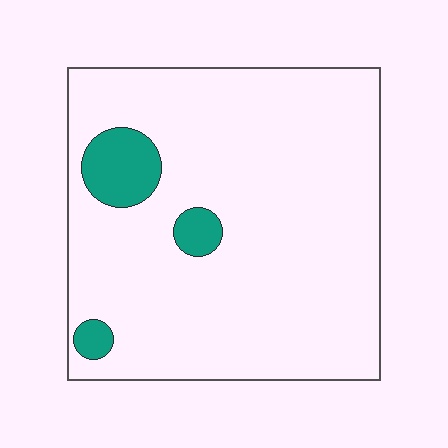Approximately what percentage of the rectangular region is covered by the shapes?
Approximately 10%.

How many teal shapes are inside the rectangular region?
3.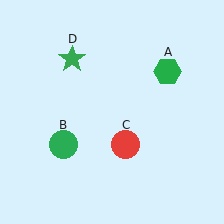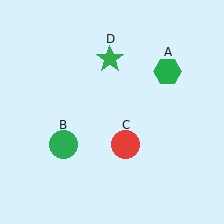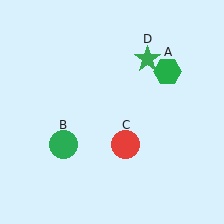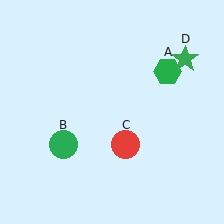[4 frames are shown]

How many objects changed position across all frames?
1 object changed position: green star (object D).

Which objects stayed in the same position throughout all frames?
Green hexagon (object A) and green circle (object B) and red circle (object C) remained stationary.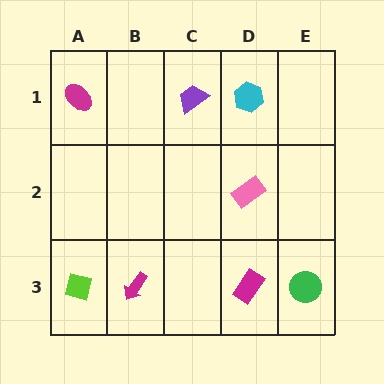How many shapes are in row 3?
4 shapes.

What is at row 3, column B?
A magenta arrow.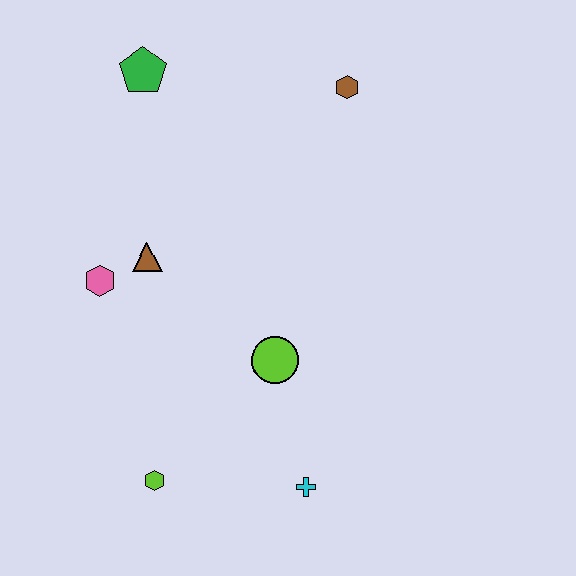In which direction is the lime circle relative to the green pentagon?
The lime circle is below the green pentagon.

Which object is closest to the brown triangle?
The pink hexagon is closest to the brown triangle.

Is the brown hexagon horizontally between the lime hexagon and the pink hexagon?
No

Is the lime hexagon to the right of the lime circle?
No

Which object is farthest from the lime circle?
The green pentagon is farthest from the lime circle.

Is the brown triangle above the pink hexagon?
Yes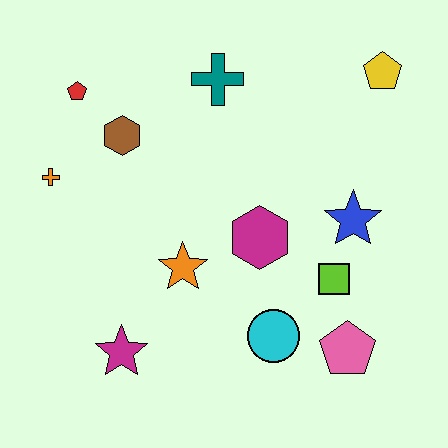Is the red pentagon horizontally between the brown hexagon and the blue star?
No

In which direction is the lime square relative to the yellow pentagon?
The lime square is below the yellow pentagon.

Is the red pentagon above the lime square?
Yes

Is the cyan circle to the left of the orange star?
No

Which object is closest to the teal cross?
The brown hexagon is closest to the teal cross.